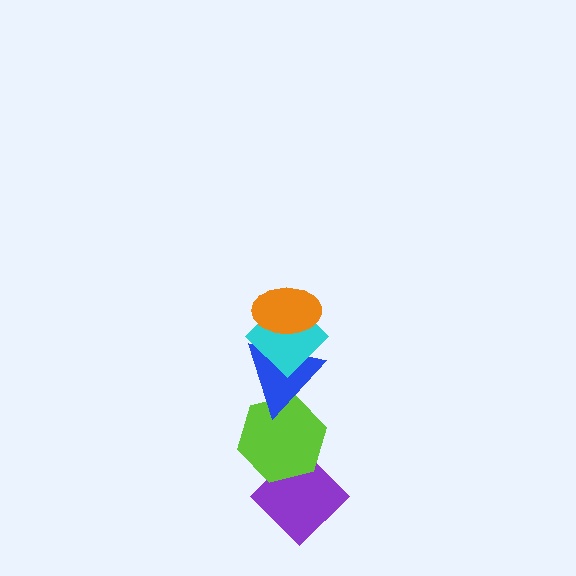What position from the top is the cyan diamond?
The cyan diamond is 2nd from the top.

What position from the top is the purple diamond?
The purple diamond is 5th from the top.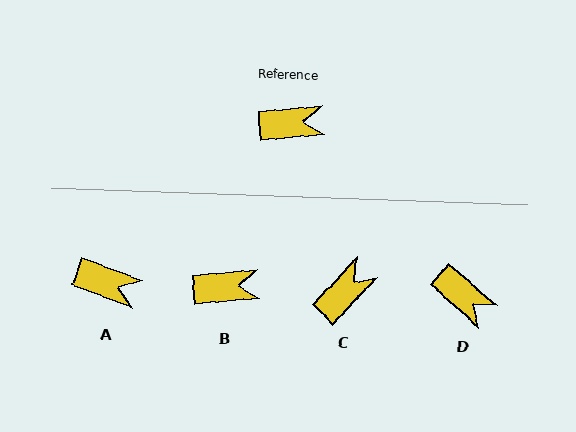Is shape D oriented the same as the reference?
No, it is off by about 46 degrees.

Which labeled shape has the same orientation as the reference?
B.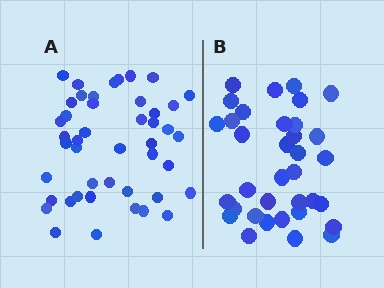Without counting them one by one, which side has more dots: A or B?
Region A (the left region) has more dots.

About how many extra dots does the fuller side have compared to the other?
Region A has roughly 10 or so more dots than region B.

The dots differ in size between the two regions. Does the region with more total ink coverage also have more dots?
No. Region B has more total ink coverage because its dots are larger, but region A actually contains more individual dots. Total area can be misleading — the number of items is what matters here.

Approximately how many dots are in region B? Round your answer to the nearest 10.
About 40 dots. (The exact count is 35, which rounds to 40.)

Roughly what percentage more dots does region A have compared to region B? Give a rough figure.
About 30% more.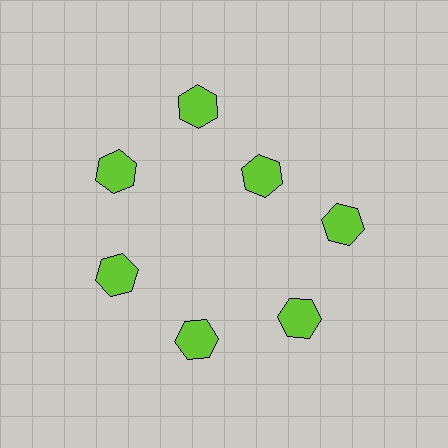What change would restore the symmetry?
The symmetry would be restored by moving it outward, back onto the ring so that all 7 hexagons sit at equal angles and equal distance from the center.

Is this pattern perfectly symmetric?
No. The 7 lime hexagons are arranged in a ring, but one element near the 1 o'clock position is pulled inward toward the center, breaking the 7-fold rotational symmetry.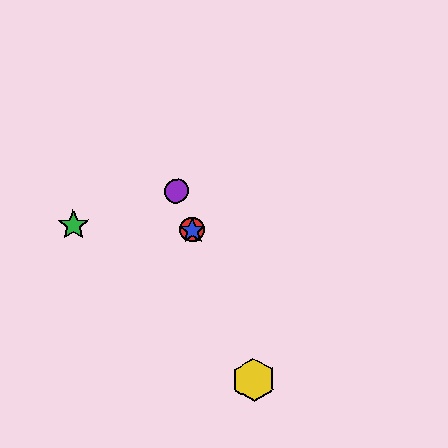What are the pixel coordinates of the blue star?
The blue star is at (193, 231).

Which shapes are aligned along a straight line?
The red circle, the blue star, the yellow hexagon, the purple circle are aligned along a straight line.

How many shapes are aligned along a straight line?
4 shapes (the red circle, the blue star, the yellow hexagon, the purple circle) are aligned along a straight line.